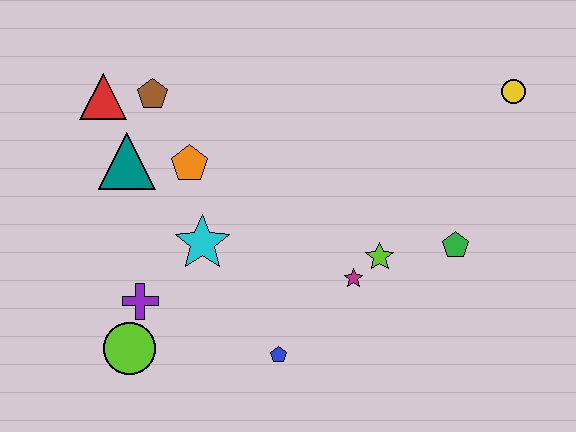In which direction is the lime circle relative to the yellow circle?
The lime circle is to the left of the yellow circle.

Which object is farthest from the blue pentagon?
The yellow circle is farthest from the blue pentagon.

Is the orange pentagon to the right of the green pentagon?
No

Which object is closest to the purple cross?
The lime circle is closest to the purple cross.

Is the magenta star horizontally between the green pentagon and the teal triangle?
Yes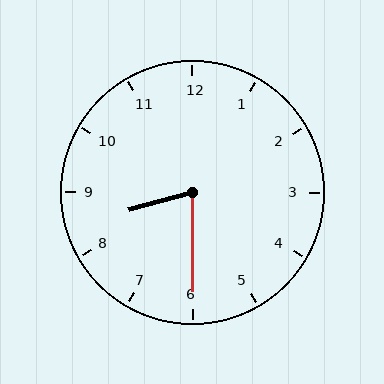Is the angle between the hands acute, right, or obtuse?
It is acute.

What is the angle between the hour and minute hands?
Approximately 75 degrees.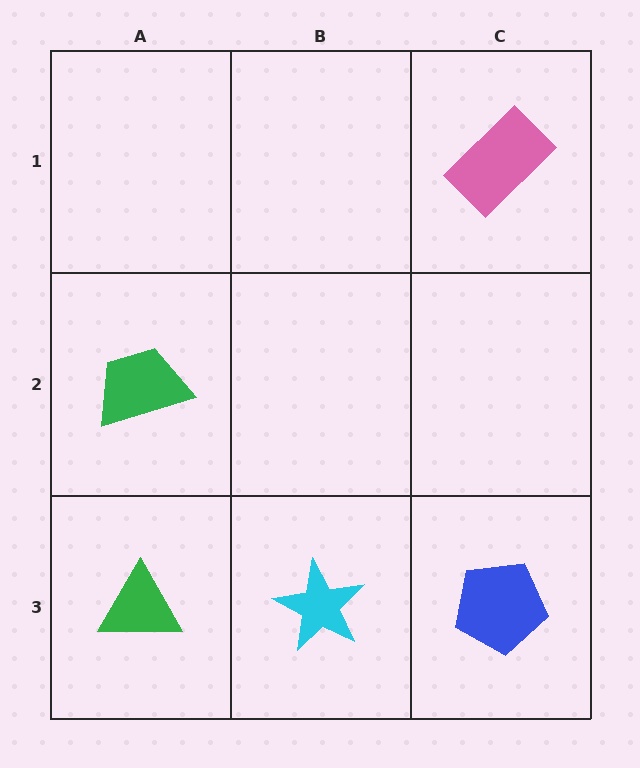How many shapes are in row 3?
3 shapes.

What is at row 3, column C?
A blue pentagon.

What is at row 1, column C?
A pink rectangle.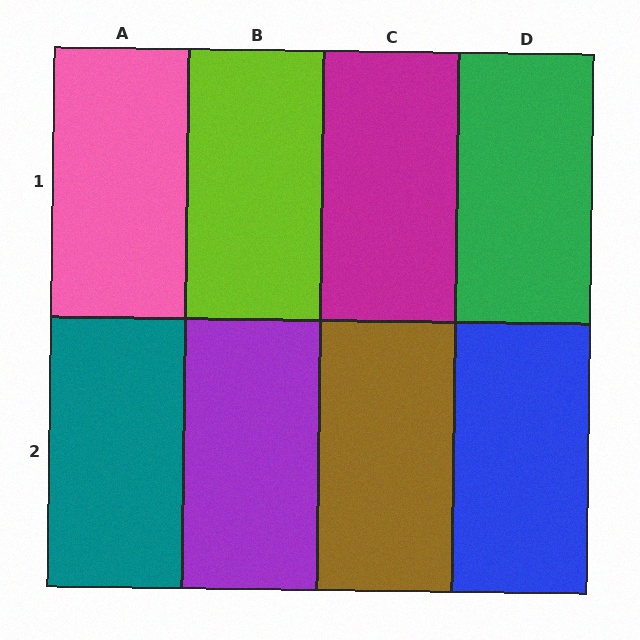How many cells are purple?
1 cell is purple.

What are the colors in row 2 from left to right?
Teal, purple, brown, blue.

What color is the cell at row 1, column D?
Green.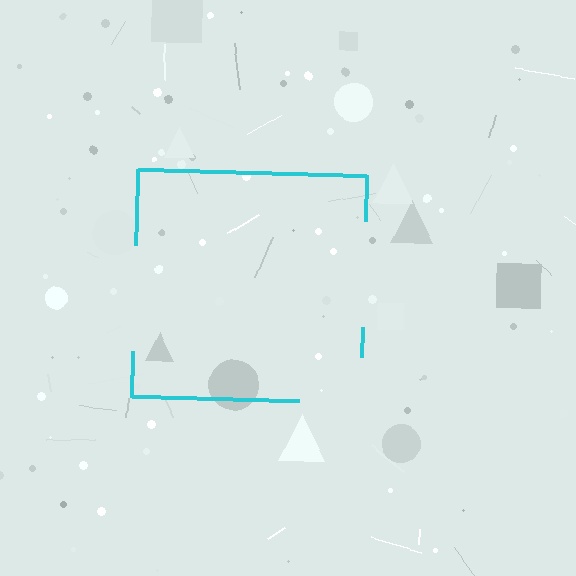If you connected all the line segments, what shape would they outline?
They would outline a square.